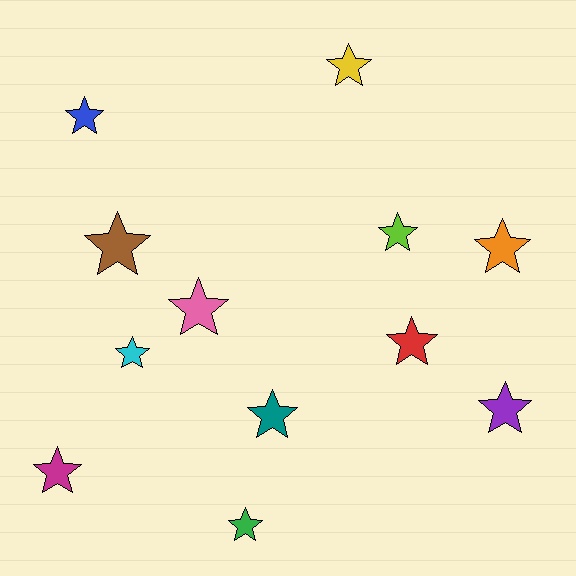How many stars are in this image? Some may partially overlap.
There are 12 stars.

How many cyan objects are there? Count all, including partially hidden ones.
There is 1 cyan object.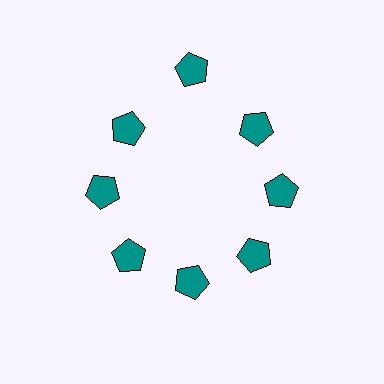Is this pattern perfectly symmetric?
No. The 8 teal pentagons are arranged in a ring, but one element near the 12 o'clock position is pushed outward from the center, breaking the 8-fold rotational symmetry.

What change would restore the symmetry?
The symmetry would be restored by moving it inward, back onto the ring so that all 8 pentagons sit at equal angles and equal distance from the center.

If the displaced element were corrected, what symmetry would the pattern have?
It would have 8-fold rotational symmetry — the pattern would map onto itself every 45 degrees.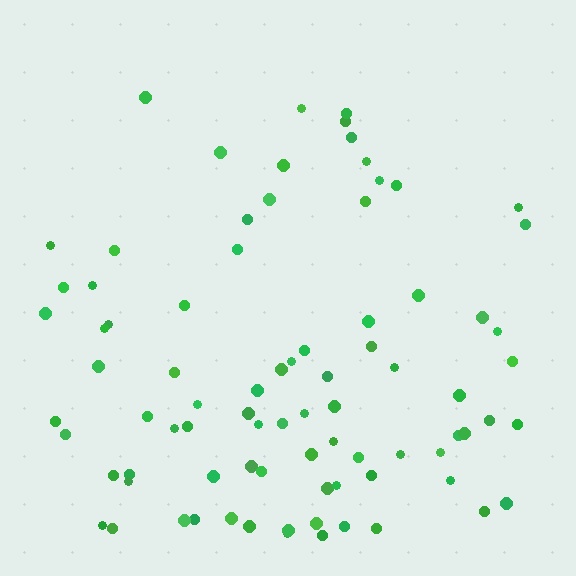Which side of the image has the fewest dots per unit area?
The top.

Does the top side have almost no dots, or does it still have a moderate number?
Still a moderate number, just noticeably fewer than the bottom.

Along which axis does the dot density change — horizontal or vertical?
Vertical.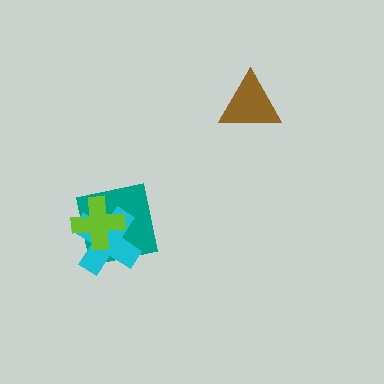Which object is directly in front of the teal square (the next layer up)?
The cyan cross is directly in front of the teal square.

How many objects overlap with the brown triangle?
0 objects overlap with the brown triangle.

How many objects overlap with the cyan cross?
2 objects overlap with the cyan cross.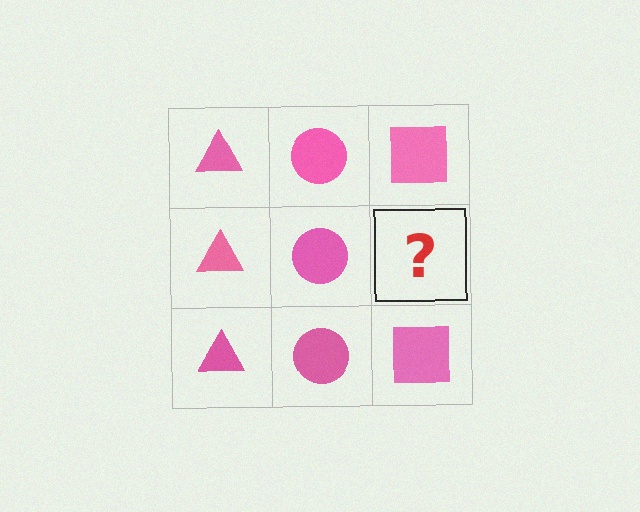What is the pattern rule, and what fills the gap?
The rule is that each column has a consistent shape. The gap should be filled with a pink square.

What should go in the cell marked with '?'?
The missing cell should contain a pink square.